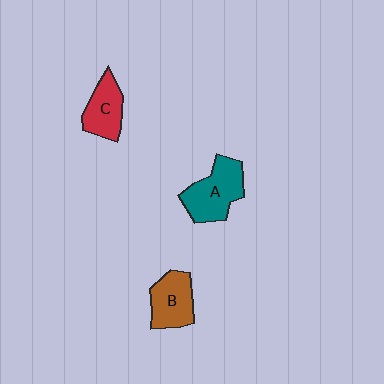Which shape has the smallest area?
Shape C (red).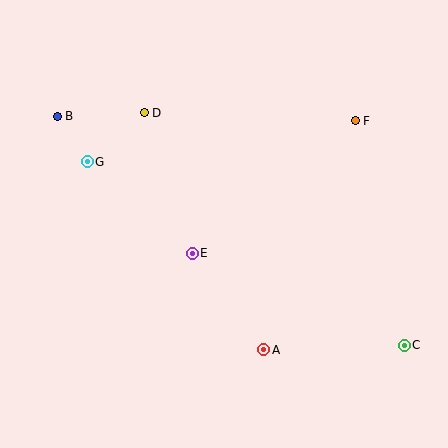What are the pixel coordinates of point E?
Point E is at (192, 253).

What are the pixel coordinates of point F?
Point F is at (355, 121).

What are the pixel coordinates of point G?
Point G is at (87, 162).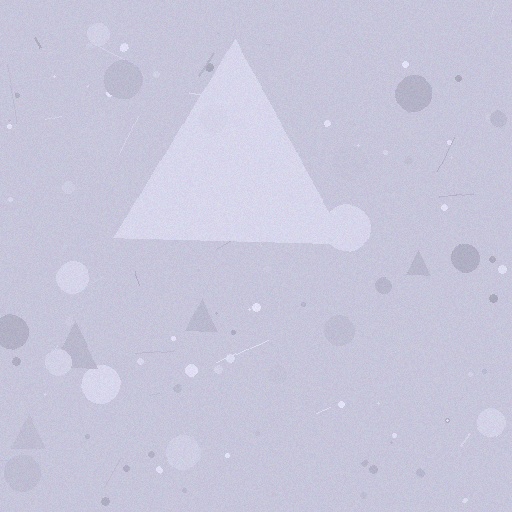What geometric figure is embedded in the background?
A triangle is embedded in the background.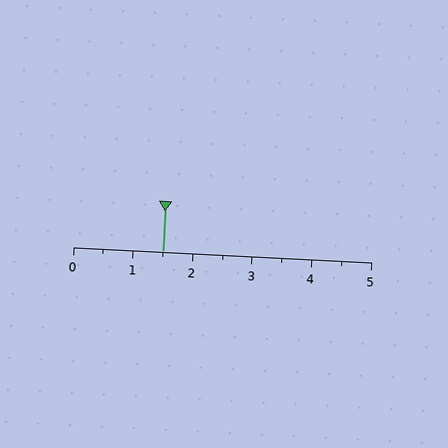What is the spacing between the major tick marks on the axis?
The major ticks are spaced 1 apart.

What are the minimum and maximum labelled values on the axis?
The axis runs from 0 to 5.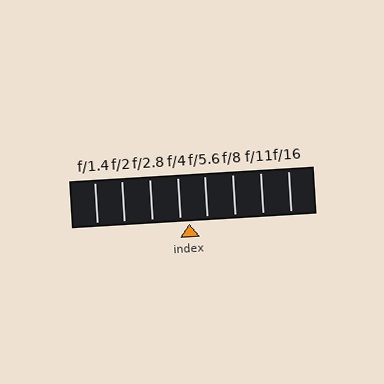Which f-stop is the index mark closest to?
The index mark is closest to f/4.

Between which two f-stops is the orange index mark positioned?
The index mark is between f/4 and f/5.6.